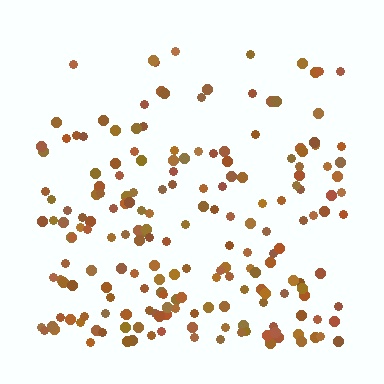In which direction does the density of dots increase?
From top to bottom, with the bottom side densest.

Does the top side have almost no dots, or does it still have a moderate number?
Still a moderate number, just noticeably fewer than the bottom.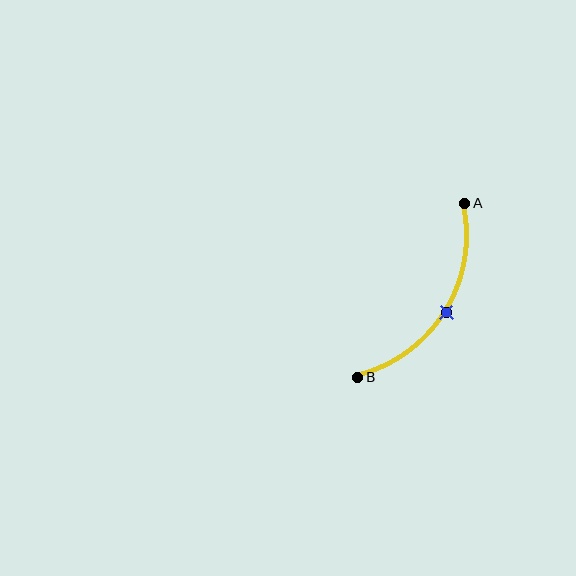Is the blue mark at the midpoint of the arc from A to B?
Yes. The blue mark lies on the arc at equal arc-length from both A and B — it is the arc midpoint.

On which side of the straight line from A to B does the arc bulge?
The arc bulges to the right of the straight line connecting A and B.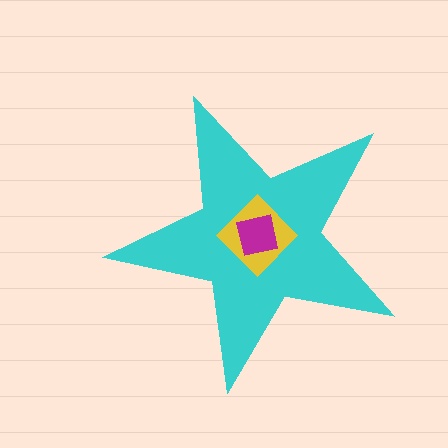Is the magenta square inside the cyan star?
Yes.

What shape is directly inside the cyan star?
The yellow diamond.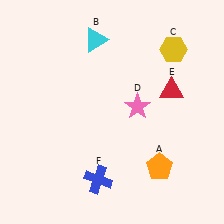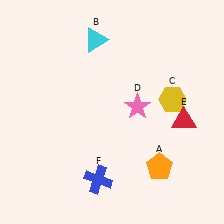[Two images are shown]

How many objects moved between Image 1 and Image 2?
2 objects moved between the two images.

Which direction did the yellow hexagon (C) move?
The yellow hexagon (C) moved down.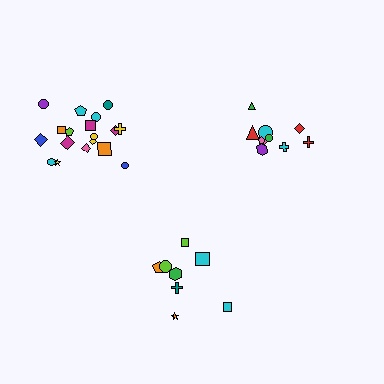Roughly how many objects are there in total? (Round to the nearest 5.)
Roughly 35 objects in total.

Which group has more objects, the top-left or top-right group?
The top-left group.